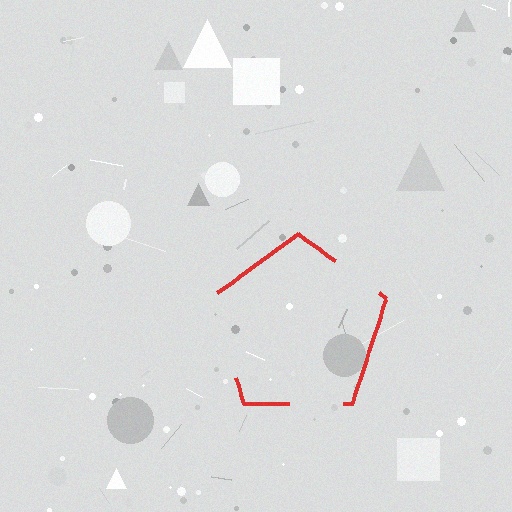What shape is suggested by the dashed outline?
The dashed outline suggests a pentagon.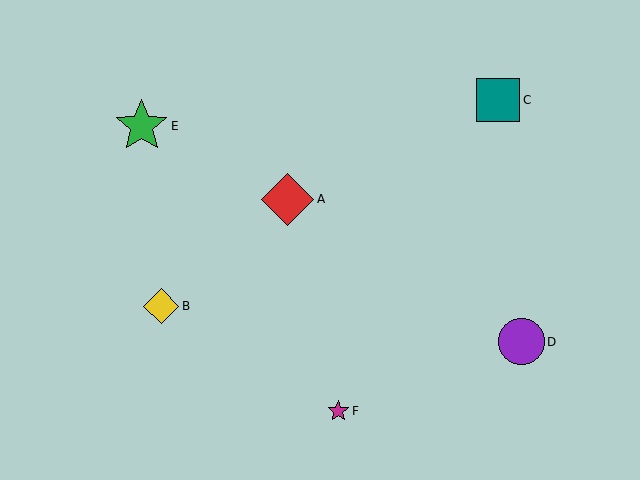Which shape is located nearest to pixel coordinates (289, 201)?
The red diamond (labeled A) at (288, 199) is nearest to that location.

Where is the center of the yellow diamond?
The center of the yellow diamond is at (161, 306).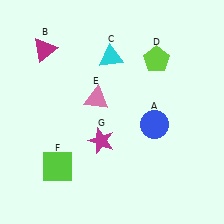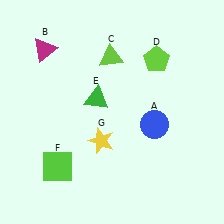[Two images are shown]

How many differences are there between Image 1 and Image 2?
There are 3 differences between the two images.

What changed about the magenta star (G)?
In Image 1, G is magenta. In Image 2, it changed to yellow.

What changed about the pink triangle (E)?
In Image 1, E is pink. In Image 2, it changed to green.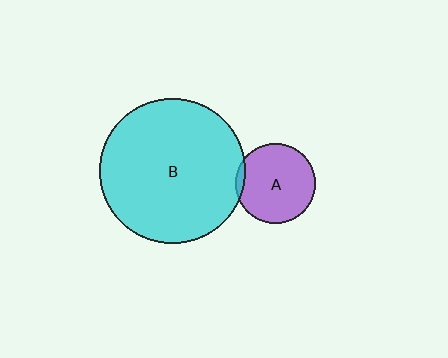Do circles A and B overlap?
Yes.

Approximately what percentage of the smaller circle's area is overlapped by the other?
Approximately 5%.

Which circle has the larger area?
Circle B (cyan).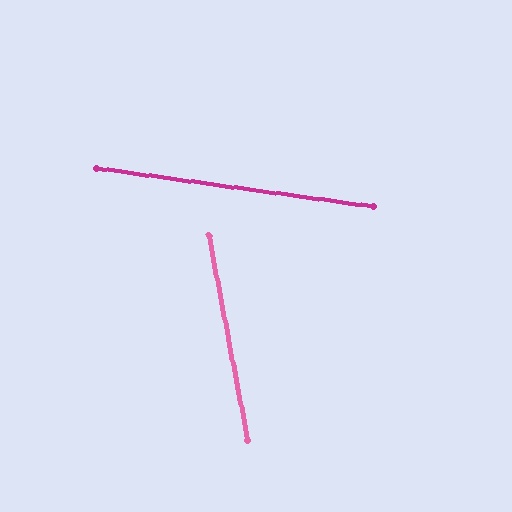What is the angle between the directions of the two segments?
Approximately 71 degrees.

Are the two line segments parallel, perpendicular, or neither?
Neither parallel nor perpendicular — they differ by about 71°.